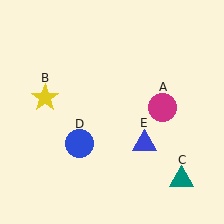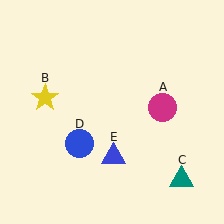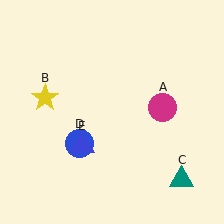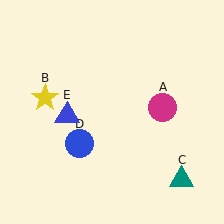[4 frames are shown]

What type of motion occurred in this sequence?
The blue triangle (object E) rotated clockwise around the center of the scene.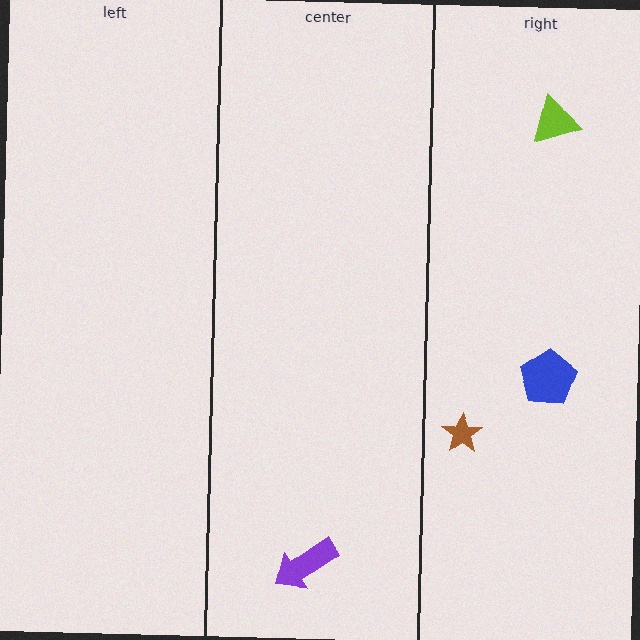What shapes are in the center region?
The purple arrow.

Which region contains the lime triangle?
The right region.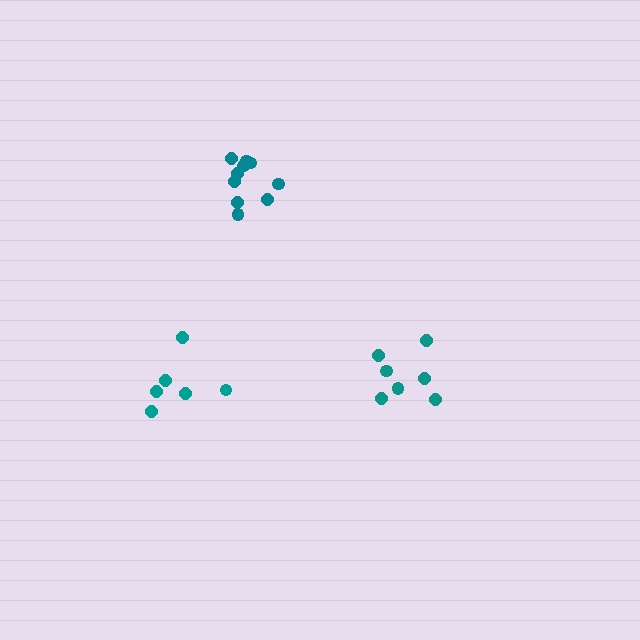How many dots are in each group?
Group 1: 7 dots, Group 2: 6 dots, Group 3: 10 dots (23 total).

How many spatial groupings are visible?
There are 3 spatial groupings.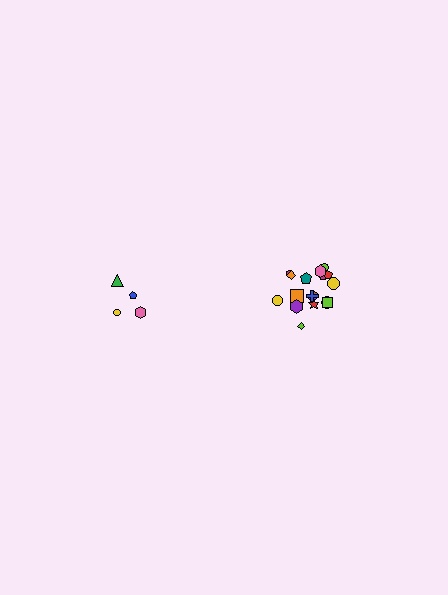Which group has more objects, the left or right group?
The right group.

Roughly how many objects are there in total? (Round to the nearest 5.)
Roughly 20 objects in total.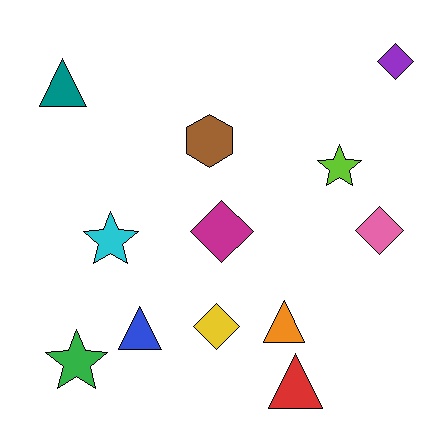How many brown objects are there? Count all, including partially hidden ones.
There is 1 brown object.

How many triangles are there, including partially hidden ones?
There are 4 triangles.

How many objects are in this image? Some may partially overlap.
There are 12 objects.